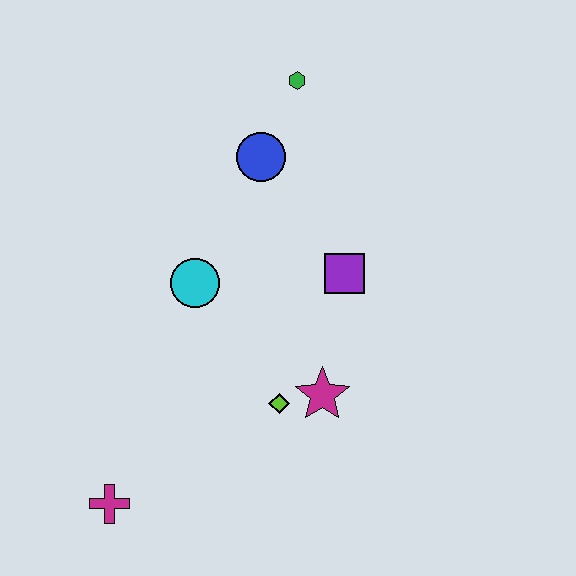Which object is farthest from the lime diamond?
The green hexagon is farthest from the lime diamond.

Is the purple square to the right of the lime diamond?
Yes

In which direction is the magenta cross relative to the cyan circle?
The magenta cross is below the cyan circle.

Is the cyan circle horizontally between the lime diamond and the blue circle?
No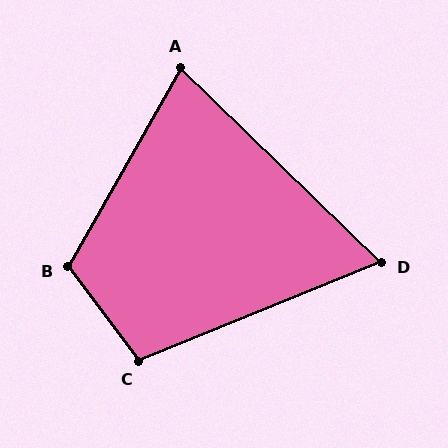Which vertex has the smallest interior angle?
D, at approximately 66 degrees.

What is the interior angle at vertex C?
Approximately 105 degrees (obtuse).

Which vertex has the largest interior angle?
B, at approximately 114 degrees.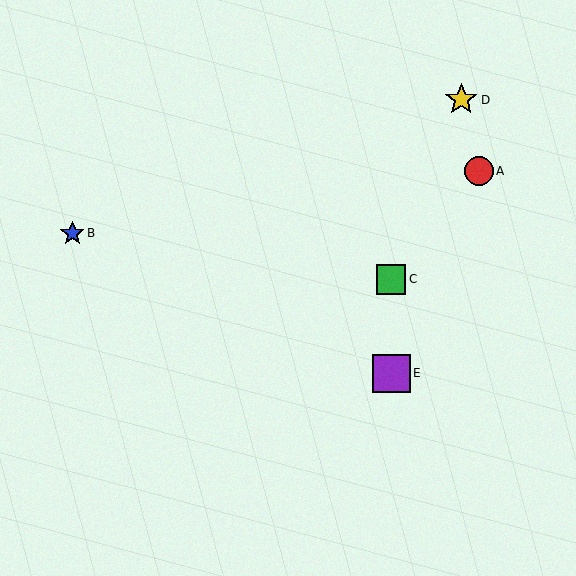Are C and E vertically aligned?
Yes, both are at x≈391.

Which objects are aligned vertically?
Objects C, E are aligned vertically.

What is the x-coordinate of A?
Object A is at x≈479.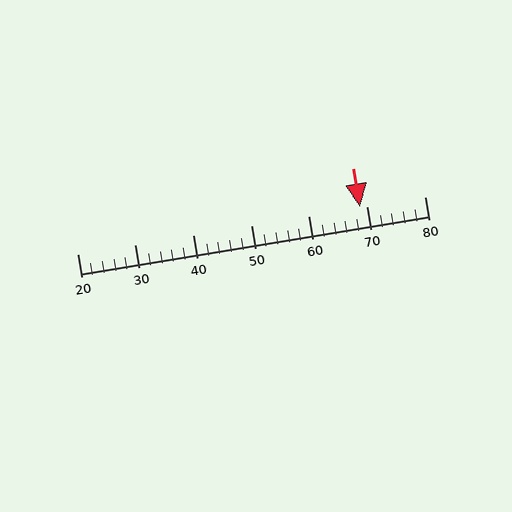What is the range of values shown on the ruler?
The ruler shows values from 20 to 80.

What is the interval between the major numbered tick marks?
The major tick marks are spaced 10 units apart.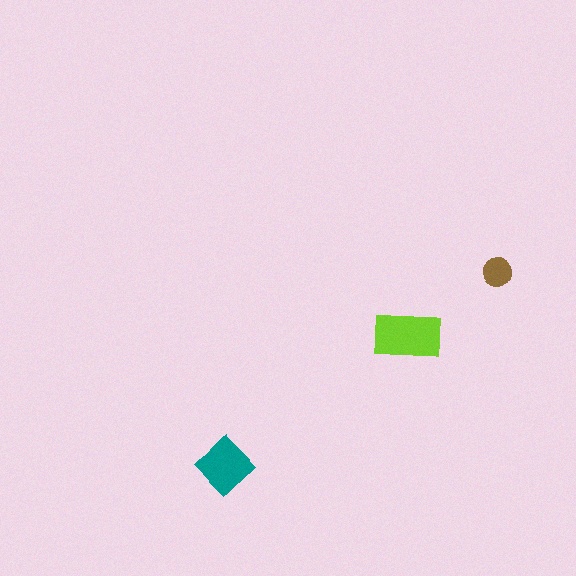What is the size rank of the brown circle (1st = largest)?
3rd.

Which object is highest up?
The brown circle is topmost.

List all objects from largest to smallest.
The lime rectangle, the teal diamond, the brown circle.